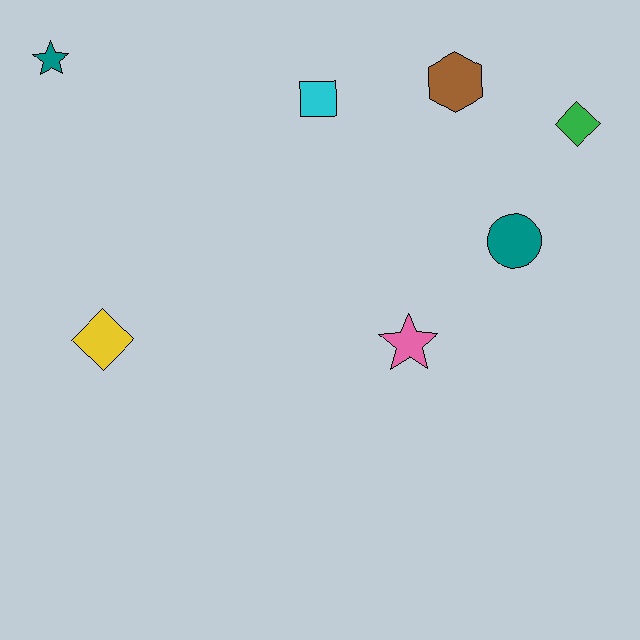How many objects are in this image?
There are 7 objects.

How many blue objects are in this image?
There are no blue objects.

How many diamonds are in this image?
There are 2 diamonds.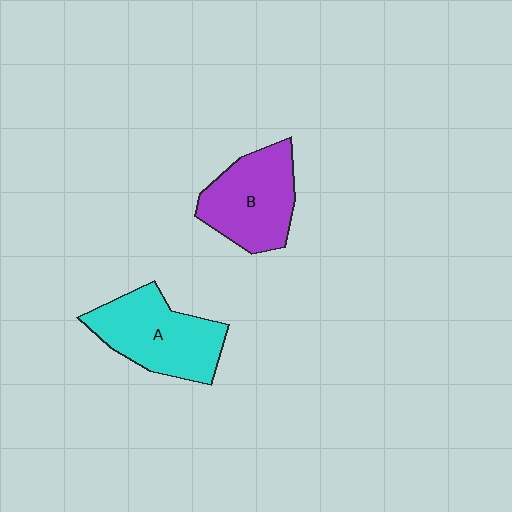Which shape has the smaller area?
Shape B (purple).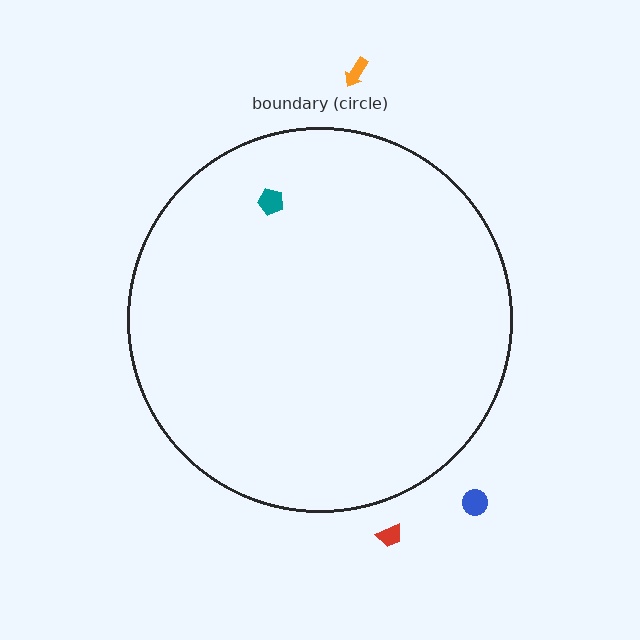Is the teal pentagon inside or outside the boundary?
Inside.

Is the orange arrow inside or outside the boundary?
Outside.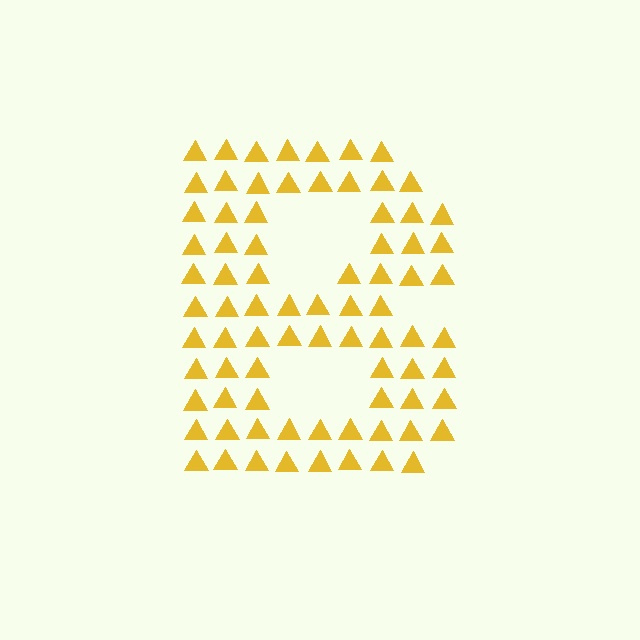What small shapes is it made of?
It is made of small triangles.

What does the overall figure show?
The overall figure shows the letter B.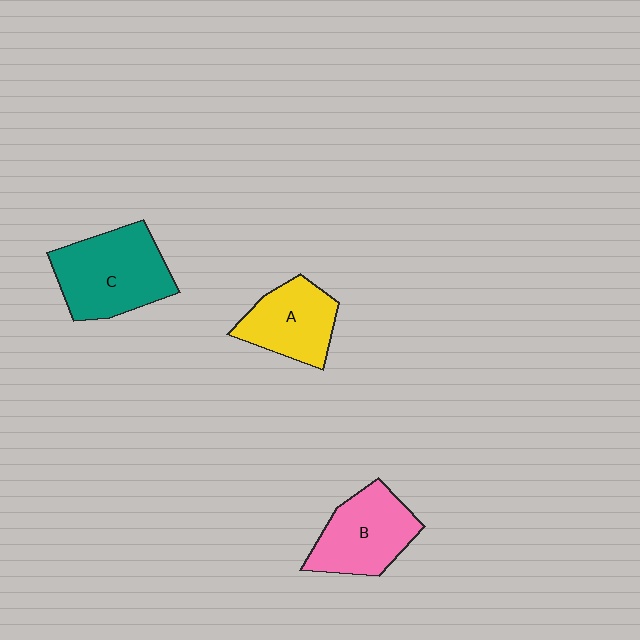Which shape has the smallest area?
Shape A (yellow).